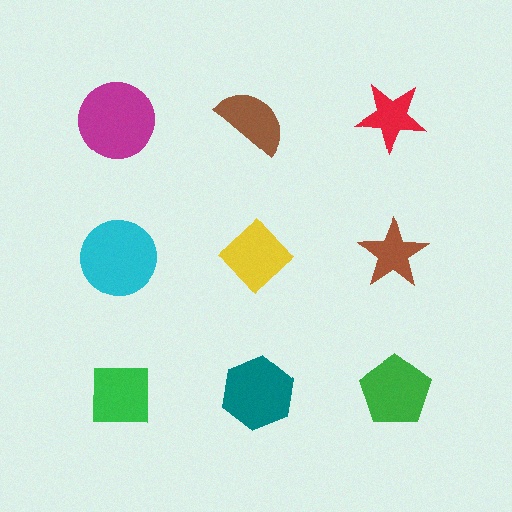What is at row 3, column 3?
A green pentagon.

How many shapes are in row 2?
3 shapes.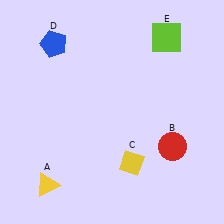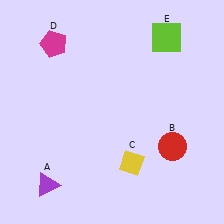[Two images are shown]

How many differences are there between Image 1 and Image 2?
There are 2 differences between the two images.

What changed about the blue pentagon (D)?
In Image 1, D is blue. In Image 2, it changed to magenta.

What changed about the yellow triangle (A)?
In Image 1, A is yellow. In Image 2, it changed to purple.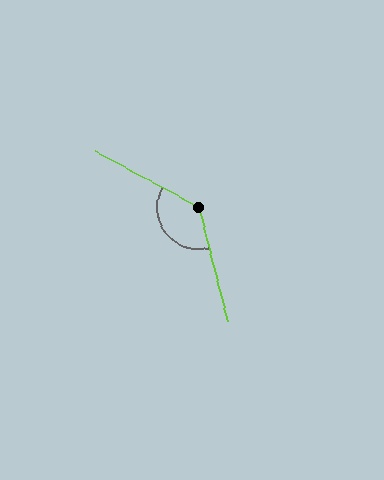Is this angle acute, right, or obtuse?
It is obtuse.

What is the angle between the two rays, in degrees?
Approximately 133 degrees.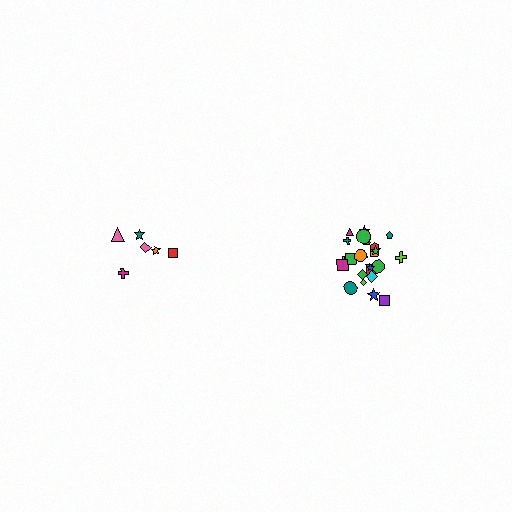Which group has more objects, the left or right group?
The right group.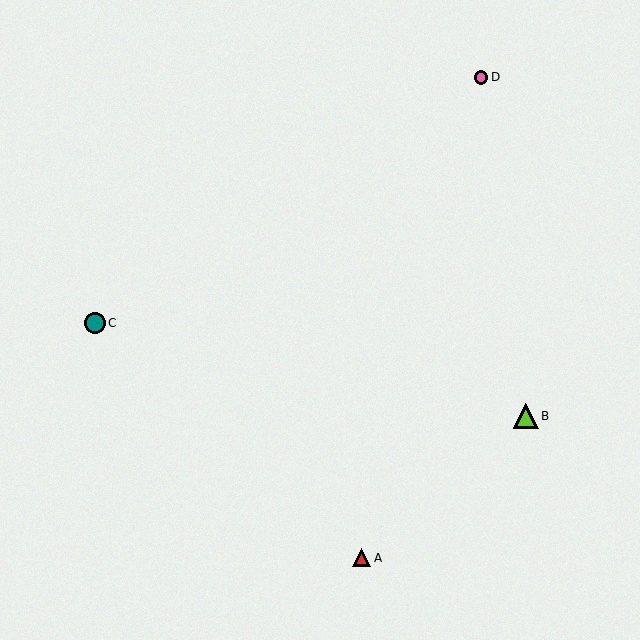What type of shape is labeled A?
Shape A is a red triangle.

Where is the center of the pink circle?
The center of the pink circle is at (481, 77).